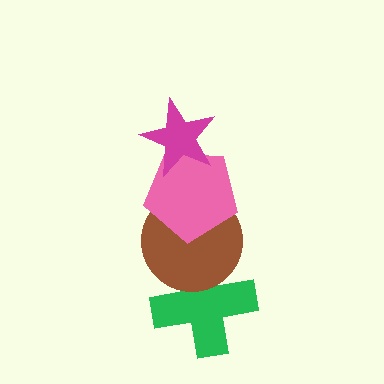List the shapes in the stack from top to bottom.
From top to bottom: the magenta star, the pink pentagon, the brown circle, the green cross.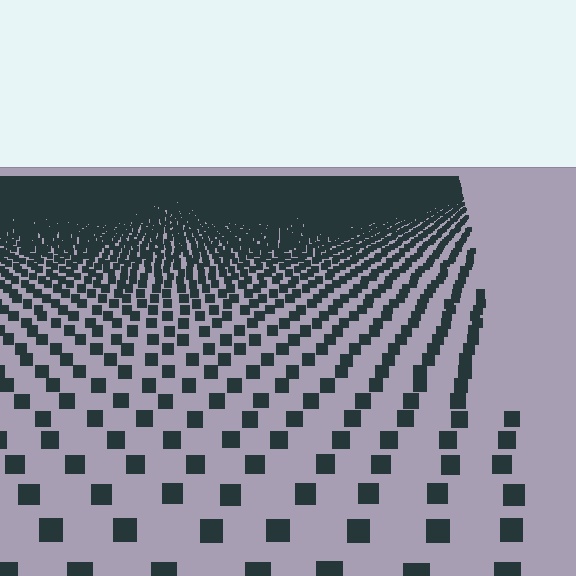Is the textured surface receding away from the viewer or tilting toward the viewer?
The surface is receding away from the viewer. Texture elements get smaller and denser toward the top.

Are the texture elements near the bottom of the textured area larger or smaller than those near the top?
Larger. Near the bottom, elements are closer to the viewer and appear at a bigger on-screen size.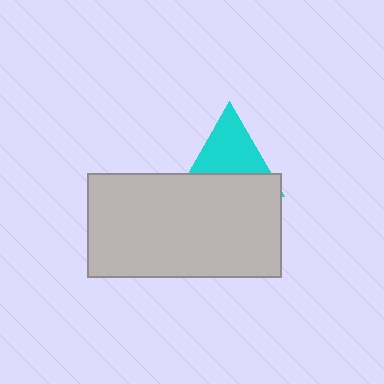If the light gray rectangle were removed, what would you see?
You would see the complete cyan triangle.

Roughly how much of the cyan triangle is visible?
About half of it is visible (roughly 57%).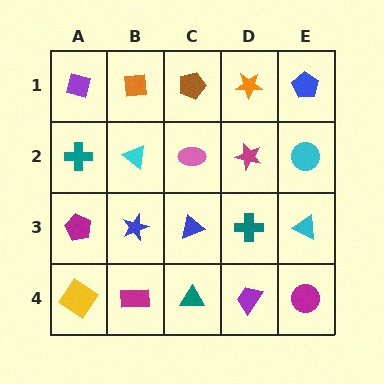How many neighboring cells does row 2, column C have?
4.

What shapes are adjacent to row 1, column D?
A magenta star (row 2, column D), a brown pentagon (row 1, column C), a blue pentagon (row 1, column E).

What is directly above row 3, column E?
A cyan circle.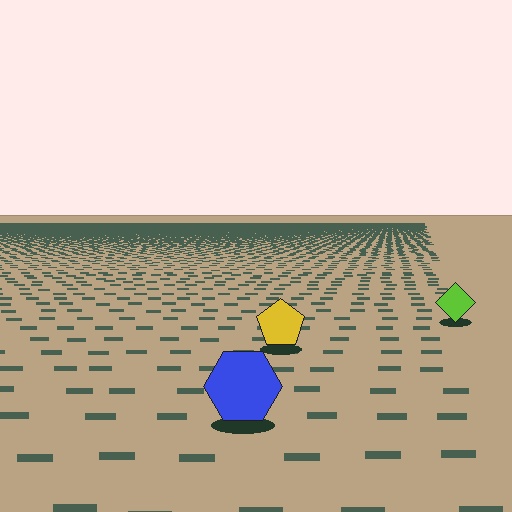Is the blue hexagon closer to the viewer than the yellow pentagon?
Yes. The blue hexagon is closer — you can tell from the texture gradient: the ground texture is coarser near it.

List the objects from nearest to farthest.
From nearest to farthest: the blue hexagon, the yellow pentagon, the lime diamond.